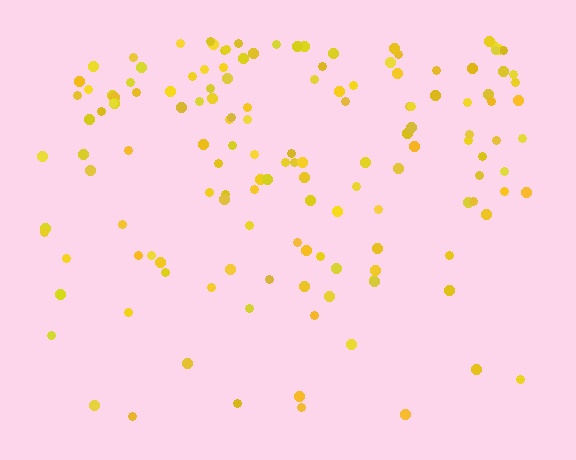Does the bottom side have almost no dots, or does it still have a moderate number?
Still a moderate number, just noticeably fewer than the top.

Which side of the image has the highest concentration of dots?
The top.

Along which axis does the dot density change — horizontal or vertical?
Vertical.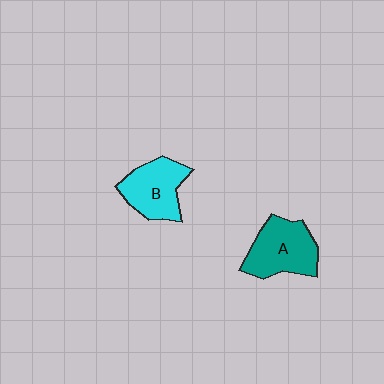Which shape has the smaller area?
Shape B (cyan).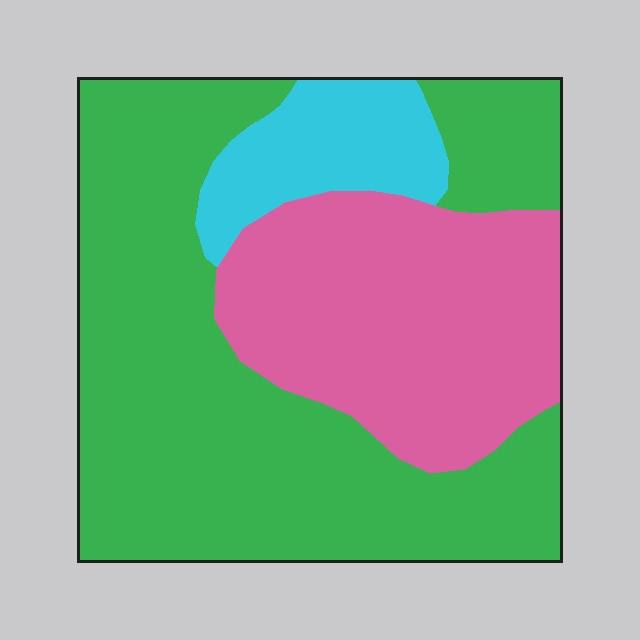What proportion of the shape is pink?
Pink covers 31% of the shape.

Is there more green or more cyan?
Green.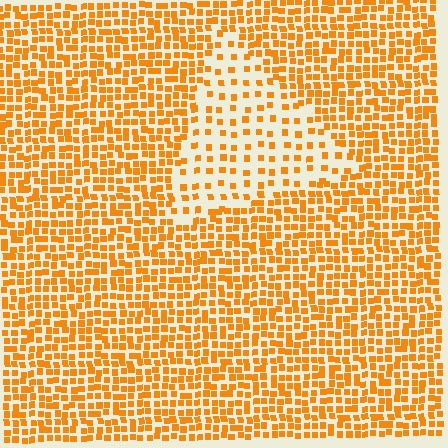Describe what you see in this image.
The image contains small orange elements arranged at two different densities. A triangle-shaped region is visible where the elements are less densely packed than the surrounding area.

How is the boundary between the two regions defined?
The boundary is defined by a change in element density (approximately 2.4x ratio). All elements are the same color, size, and shape.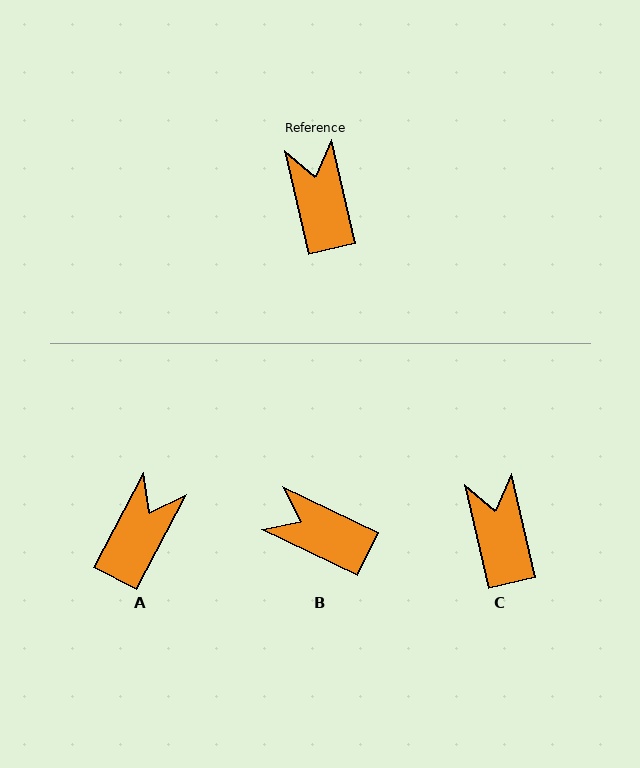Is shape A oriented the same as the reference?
No, it is off by about 40 degrees.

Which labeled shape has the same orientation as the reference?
C.